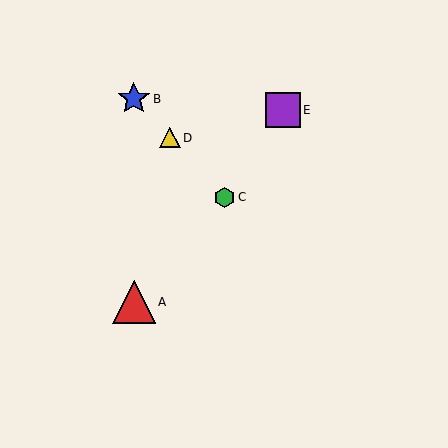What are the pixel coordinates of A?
Object A is at (134, 302).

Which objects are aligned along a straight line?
Objects B, C, D are aligned along a straight line.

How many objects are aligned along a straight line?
3 objects (B, C, D) are aligned along a straight line.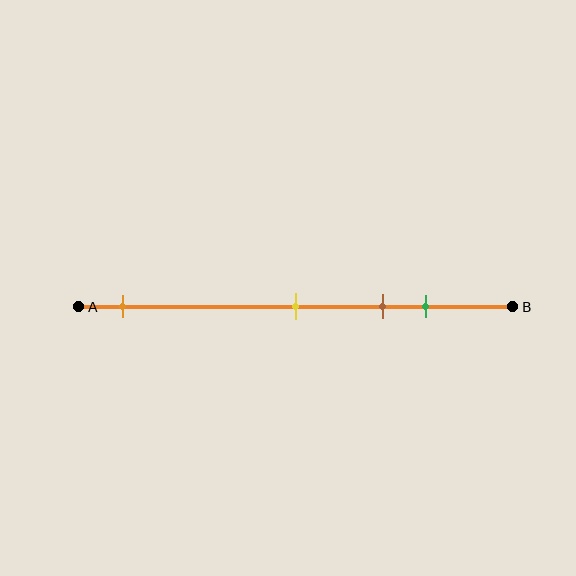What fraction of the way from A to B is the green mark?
The green mark is approximately 80% (0.8) of the way from A to B.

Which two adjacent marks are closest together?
The brown and green marks are the closest adjacent pair.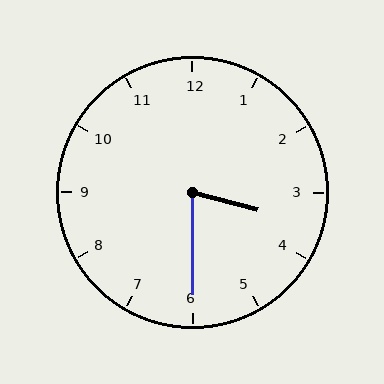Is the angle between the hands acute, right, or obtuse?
It is acute.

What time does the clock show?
3:30.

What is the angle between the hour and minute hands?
Approximately 75 degrees.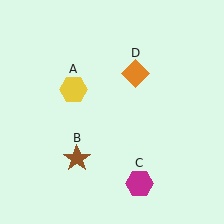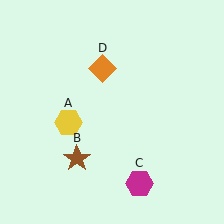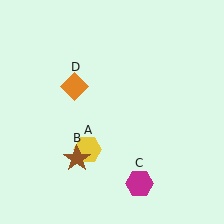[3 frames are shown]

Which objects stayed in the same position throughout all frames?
Brown star (object B) and magenta hexagon (object C) remained stationary.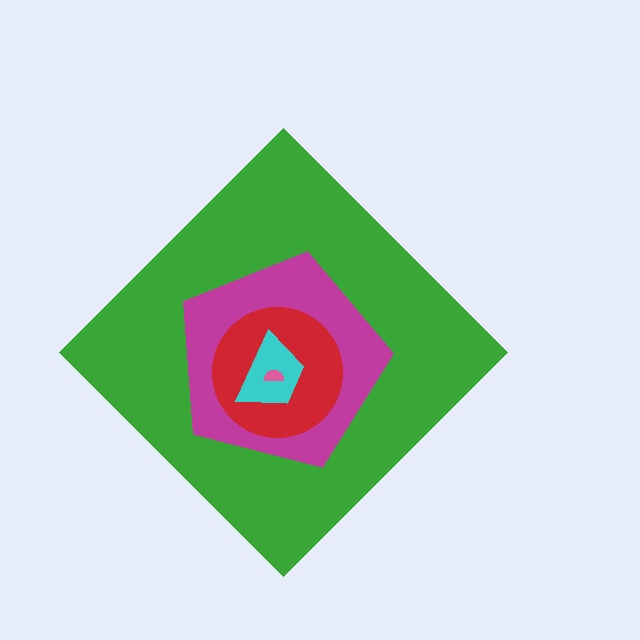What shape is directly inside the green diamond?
The magenta pentagon.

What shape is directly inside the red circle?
The cyan trapezoid.